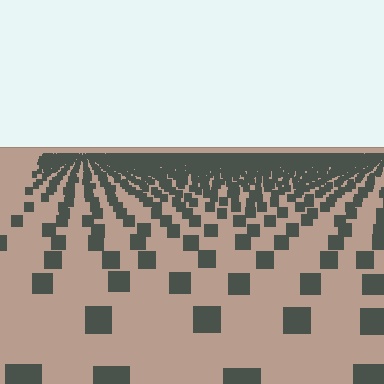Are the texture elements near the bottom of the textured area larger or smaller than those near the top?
Larger. Near the bottom, elements are closer to the viewer and appear at a bigger on-screen size.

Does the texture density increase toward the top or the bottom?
Density increases toward the top.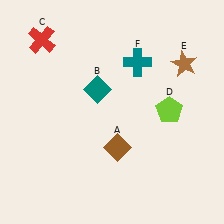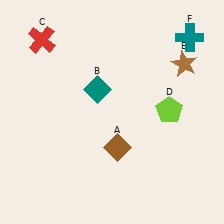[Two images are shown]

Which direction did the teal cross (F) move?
The teal cross (F) moved right.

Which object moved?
The teal cross (F) moved right.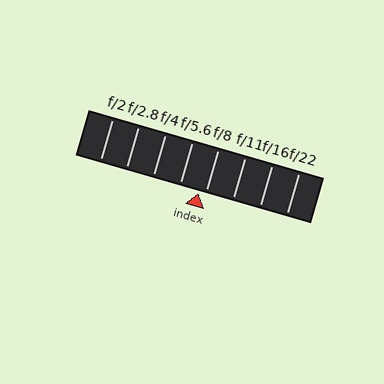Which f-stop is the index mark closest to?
The index mark is closest to f/8.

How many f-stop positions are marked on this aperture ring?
There are 8 f-stop positions marked.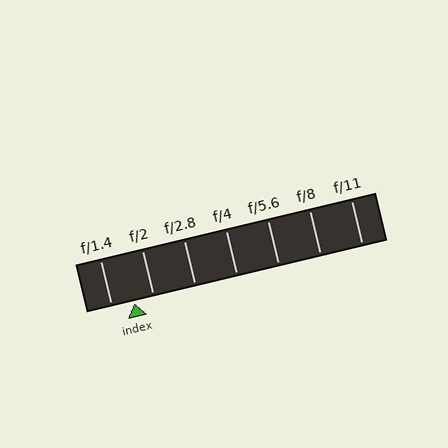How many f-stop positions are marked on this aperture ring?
There are 7 f-stop positions marked.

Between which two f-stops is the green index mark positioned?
The index mark is between f/1.4 and f/2.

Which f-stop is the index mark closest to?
The index mark is closest to f/2.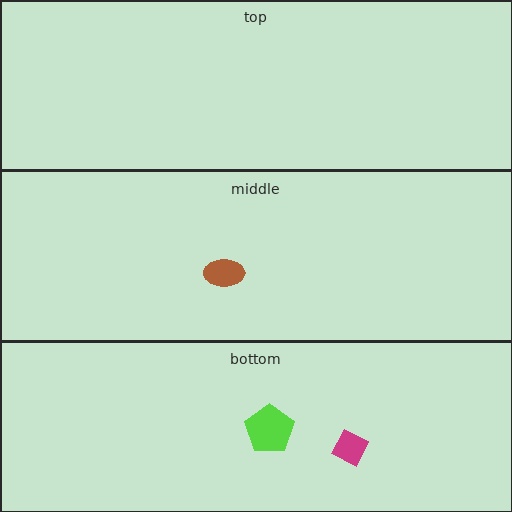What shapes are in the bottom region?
The magenta diamond, the lime pentagon.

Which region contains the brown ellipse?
The middle region.